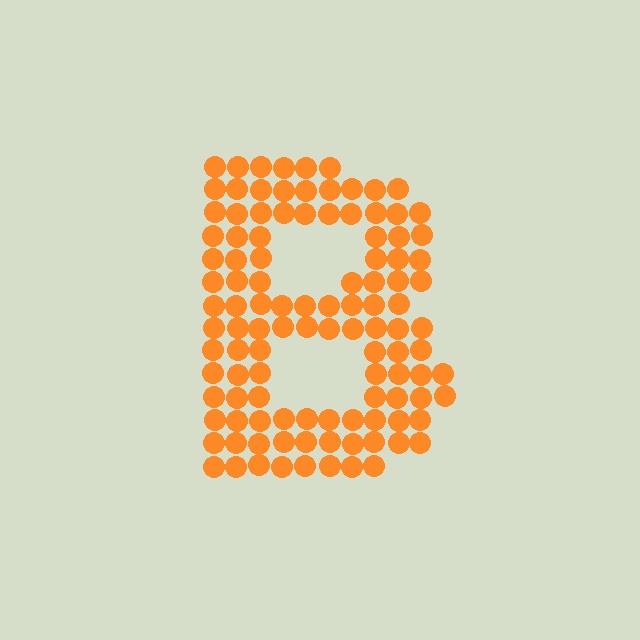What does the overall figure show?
The overall figure shows the letter B.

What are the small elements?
The small elements are circles.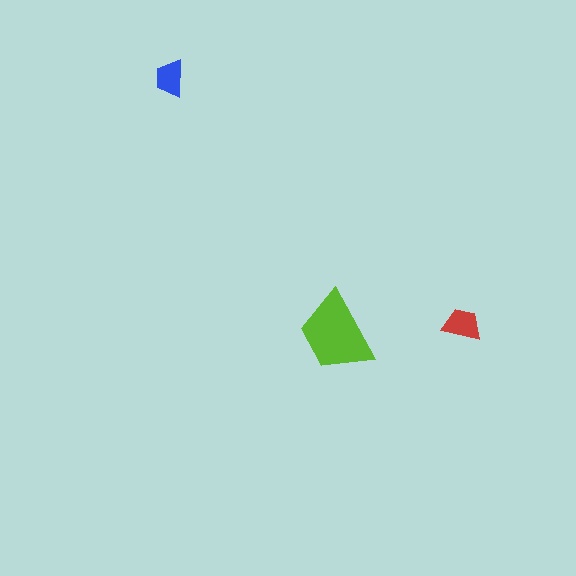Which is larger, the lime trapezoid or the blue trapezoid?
The lime one.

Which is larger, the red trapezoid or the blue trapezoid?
The red one.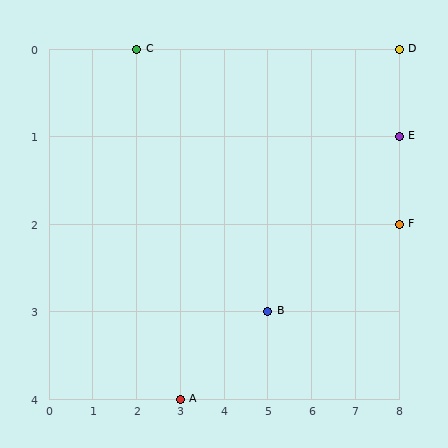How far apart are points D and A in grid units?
Points D and A are 5 columns and 4 rows apart (about 6.4 grid units diagonally).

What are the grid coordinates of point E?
Point E is at grid coordinates (8, 1).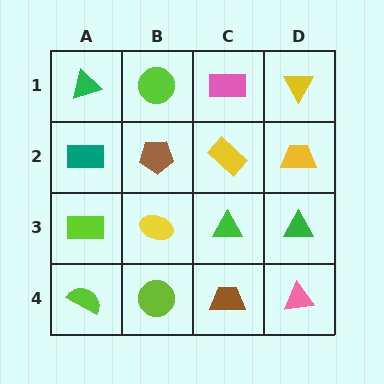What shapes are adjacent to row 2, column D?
A yellow triangle (row 1, column D), a green triangle (row 3, column D), a yellow rectangle (row 2, column C).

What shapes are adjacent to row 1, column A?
A teal rectangle (row 2, column A), a lime circle (row 1, column B).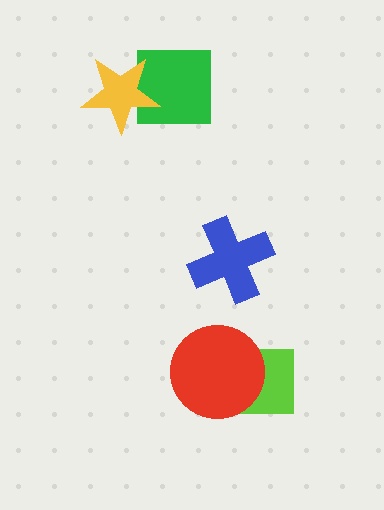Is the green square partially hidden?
Yes, it is partially covered by another shape.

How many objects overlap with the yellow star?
1 object overlaps with the yellow star.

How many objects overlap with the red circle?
1 object overlaps with the red circle.